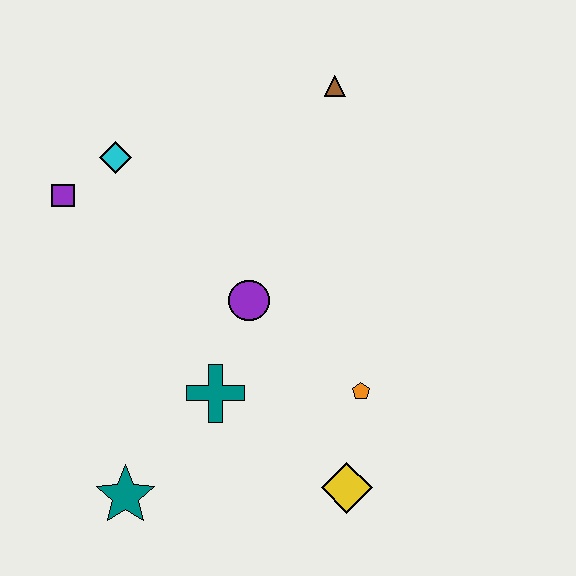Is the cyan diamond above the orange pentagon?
Yes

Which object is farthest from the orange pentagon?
The purple square is farthest from the orange pentagon.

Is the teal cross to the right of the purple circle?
No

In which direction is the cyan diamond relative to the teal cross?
The cyan diamond is above the teal cross.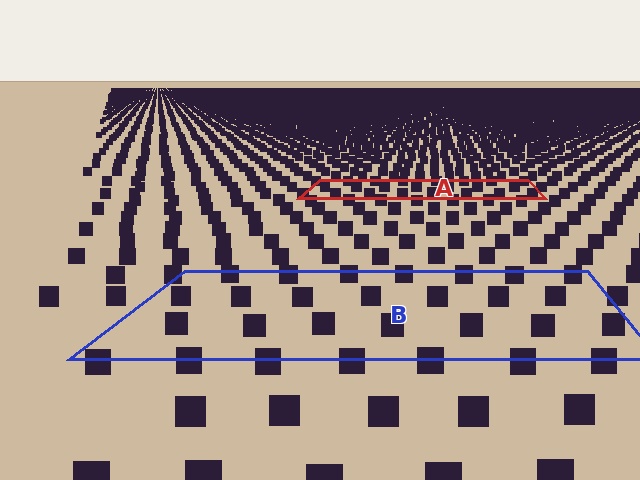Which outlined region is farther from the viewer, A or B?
Region A is farther from the viewer — the texture elements inside it appear smaller and more densely packed.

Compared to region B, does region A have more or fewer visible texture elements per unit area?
Region A has more texture elements per unit area — they are packed more densely because it is farther away.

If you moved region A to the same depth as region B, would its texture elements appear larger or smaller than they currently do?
They would appear larger. At a closer depth, the same texture elements are projected at a bigger on-screen size.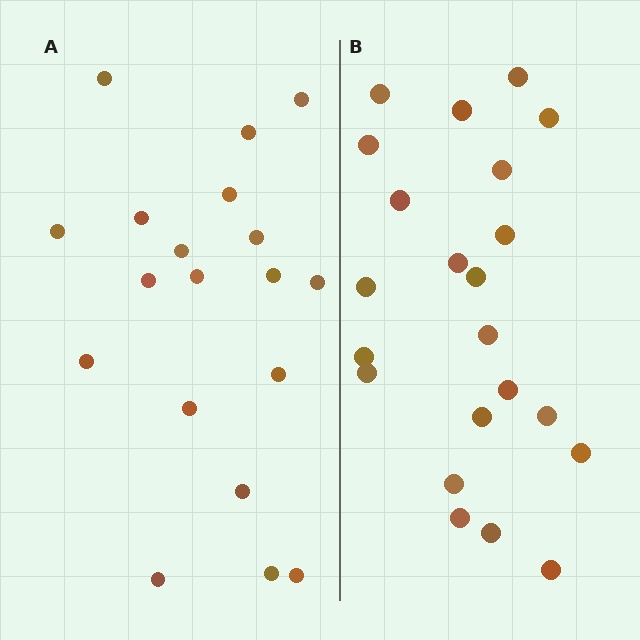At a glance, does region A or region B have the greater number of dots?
Region B (the right region) has more dots.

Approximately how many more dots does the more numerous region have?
Region B has just a few more — roughly 2 or 3 more dots than region A.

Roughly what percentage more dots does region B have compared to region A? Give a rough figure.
About 15% more.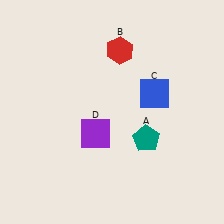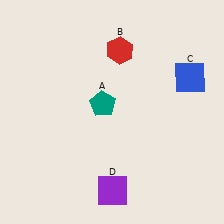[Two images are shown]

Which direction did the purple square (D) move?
The purple square (D) moved down.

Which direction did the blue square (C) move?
The blue square (C) moved right.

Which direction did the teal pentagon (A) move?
The teal pentagon (A) moved left.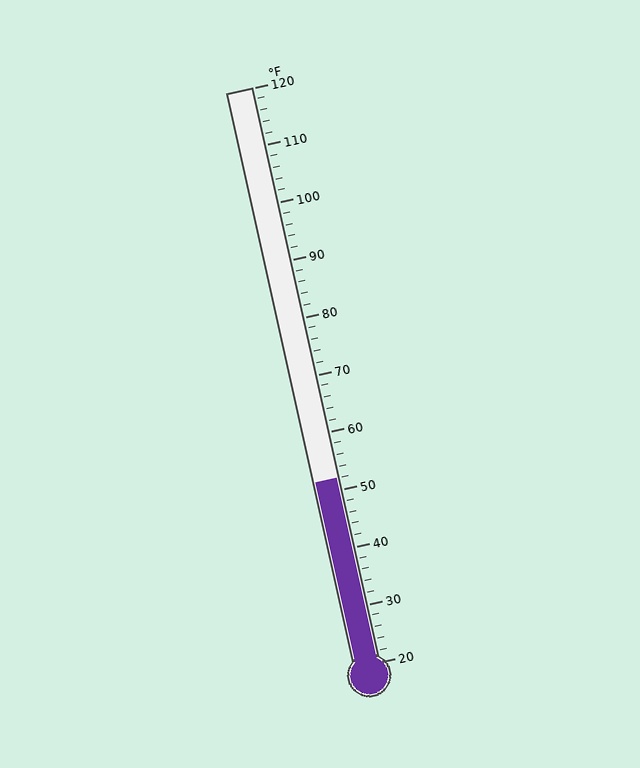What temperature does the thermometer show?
The thermometer shows approximately 52°F.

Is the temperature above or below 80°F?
The temperature is below 80°F.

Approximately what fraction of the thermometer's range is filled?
The thermometer is filled to approximately 30% of its range.